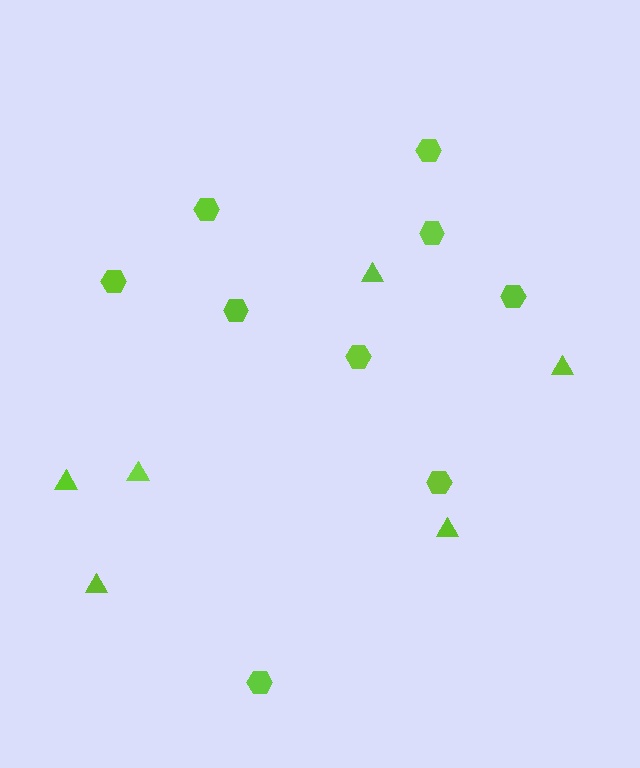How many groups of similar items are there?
There are 2 groups: one group of triangles (6) and one group of hexagons (9).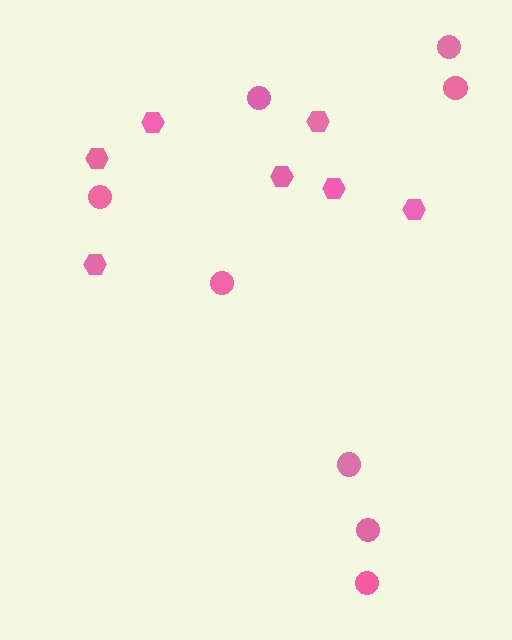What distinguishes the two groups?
There are 2 groups: one group of circles (8) and one group of hexagons (7).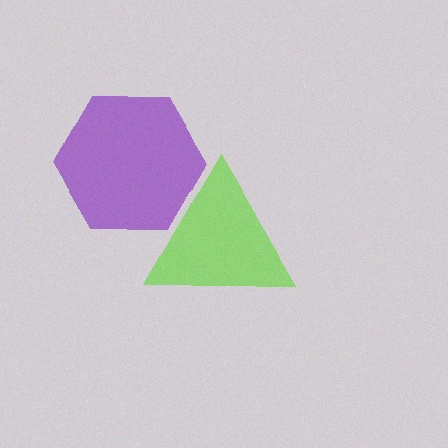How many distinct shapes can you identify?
There are 2 distinct shapes: a lime triangle, a purple hexagon.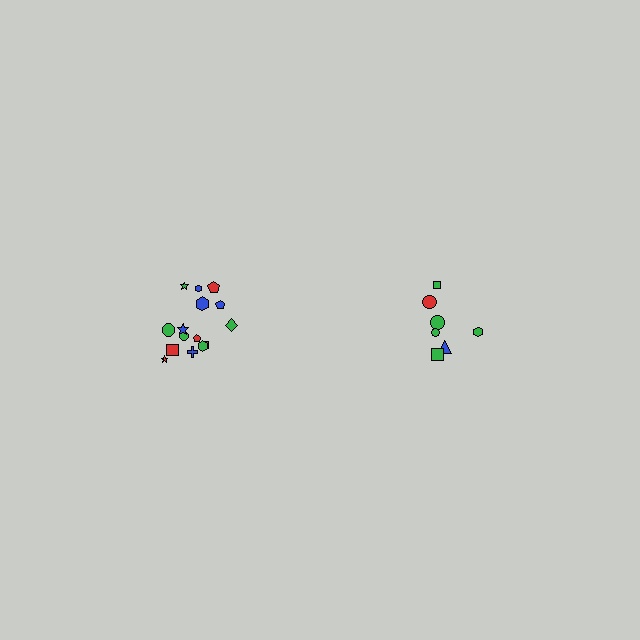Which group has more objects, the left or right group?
The left group.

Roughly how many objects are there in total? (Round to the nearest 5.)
Roughly 20 objects in total.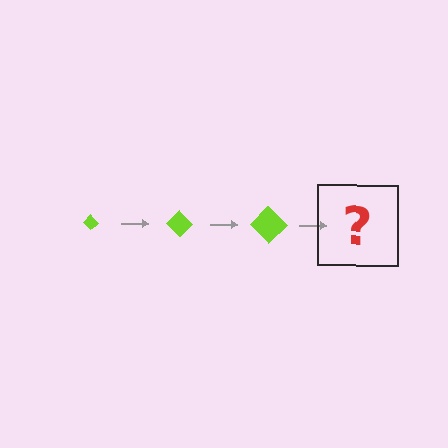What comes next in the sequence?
The next element should be a lime diamond, larger than the previous one.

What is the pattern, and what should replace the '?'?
The pattern is that the diamond gets progressively larger each step. The '?' should be a lime diamond, larger than the previous one.